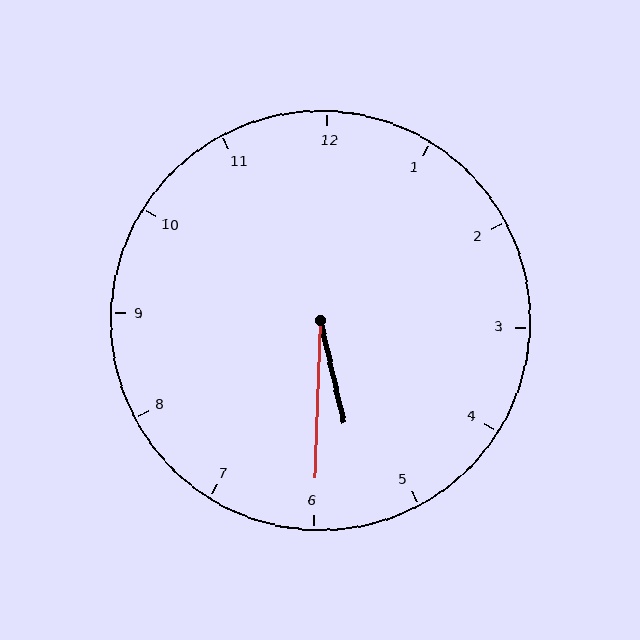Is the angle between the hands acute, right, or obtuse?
It is acute.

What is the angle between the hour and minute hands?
Approximately 15 degrees.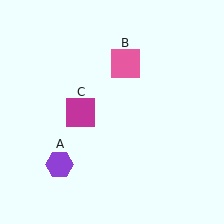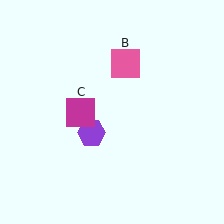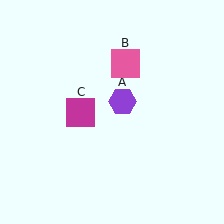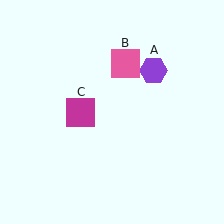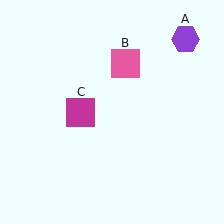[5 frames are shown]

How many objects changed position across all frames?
1 object changed position: purple hexagon (object A).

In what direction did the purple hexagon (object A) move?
The purple hexagon (object A) moved up and to the right.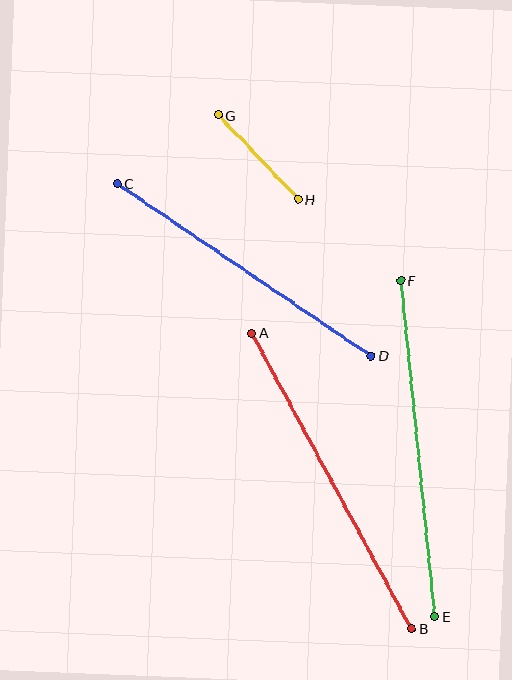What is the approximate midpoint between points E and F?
The midpoint is at approximately (418, 449) pixels.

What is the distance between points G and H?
The distance is approximately 116 pixels.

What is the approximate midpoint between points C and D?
The midpoint is at approximately (244, 270) pixels.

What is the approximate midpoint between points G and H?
The midpoint is at approximately (258, 157) pixels.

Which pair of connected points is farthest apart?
Points E and F are farthest apart.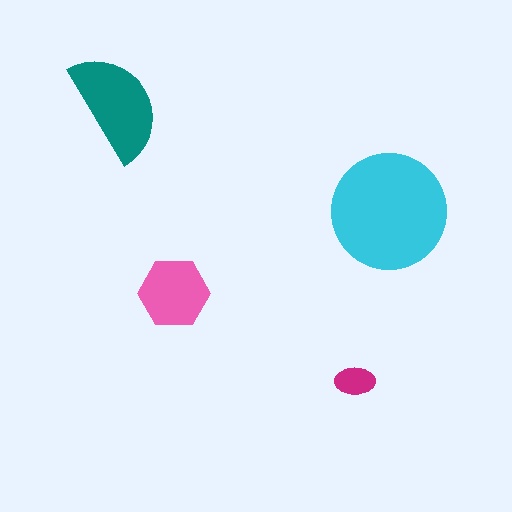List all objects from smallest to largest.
The magenta ellipse, the pink hexagon, the teal semicircle, the cyan circle.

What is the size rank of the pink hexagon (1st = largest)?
3rd.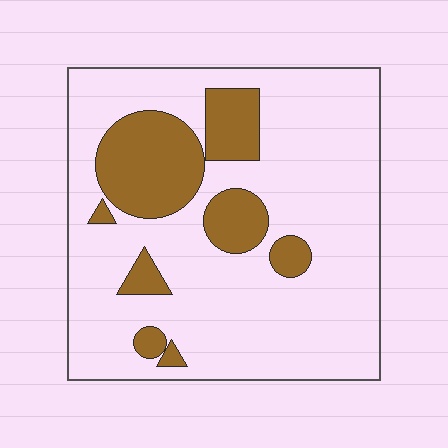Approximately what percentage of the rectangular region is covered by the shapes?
Approximately 20%.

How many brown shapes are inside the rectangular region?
8.